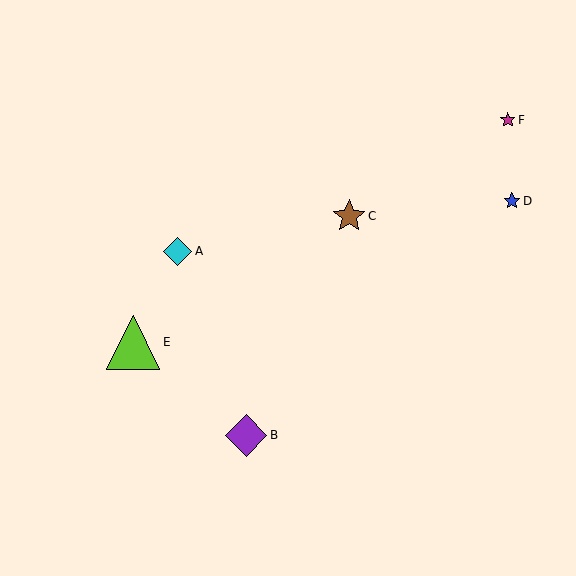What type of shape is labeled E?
Shape E is a lime triangle.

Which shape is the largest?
The lime triangle (labeled E) is the largest.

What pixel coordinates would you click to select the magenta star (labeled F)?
Click at (508, 120) to select the magenta star F.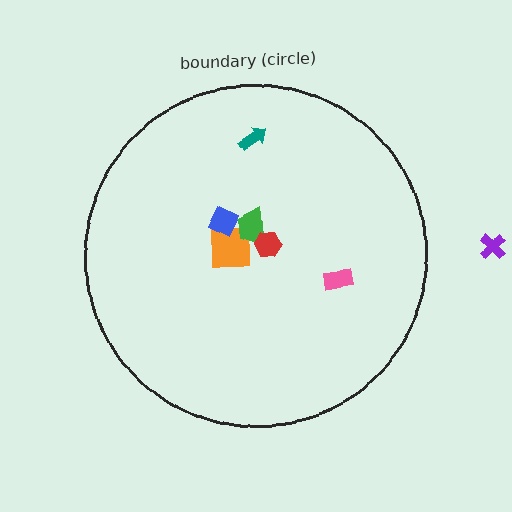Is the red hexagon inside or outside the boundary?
Inside.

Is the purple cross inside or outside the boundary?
Outside.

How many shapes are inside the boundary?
6 inside, 1 outside.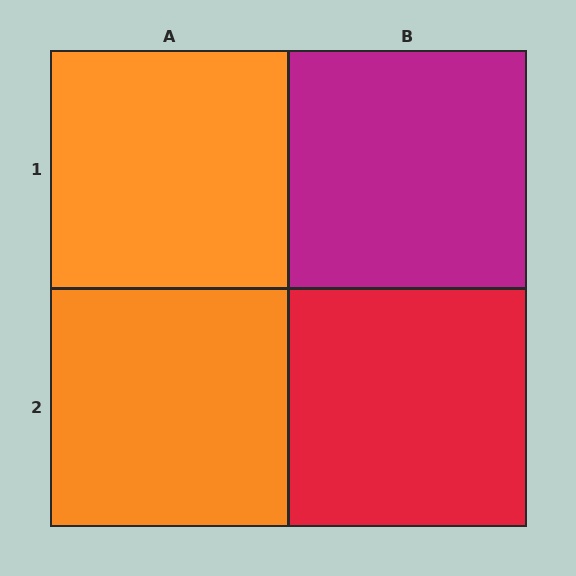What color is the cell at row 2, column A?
Orange.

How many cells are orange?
2 cells are orange.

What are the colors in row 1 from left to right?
Orange, magenta.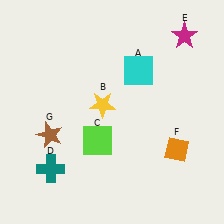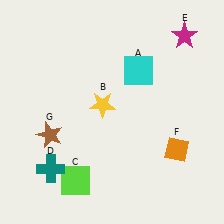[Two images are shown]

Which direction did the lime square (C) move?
The lime square (C) moved down.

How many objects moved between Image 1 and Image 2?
1 object moved between the two images.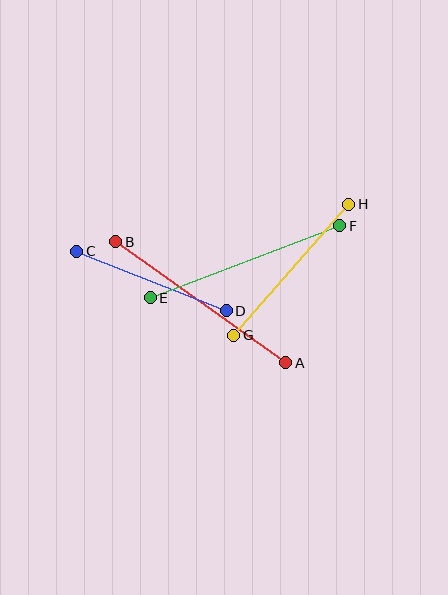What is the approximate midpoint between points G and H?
The midpoint is at approximately (291, 270) pixels.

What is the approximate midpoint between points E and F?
The midpoint is at approximately (245, 262) pixels.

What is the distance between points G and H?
The distance is approximately 174 pixels.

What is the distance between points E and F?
The distance is approximately 203 pixels.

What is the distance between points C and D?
The distance is approximately 161 pixels.